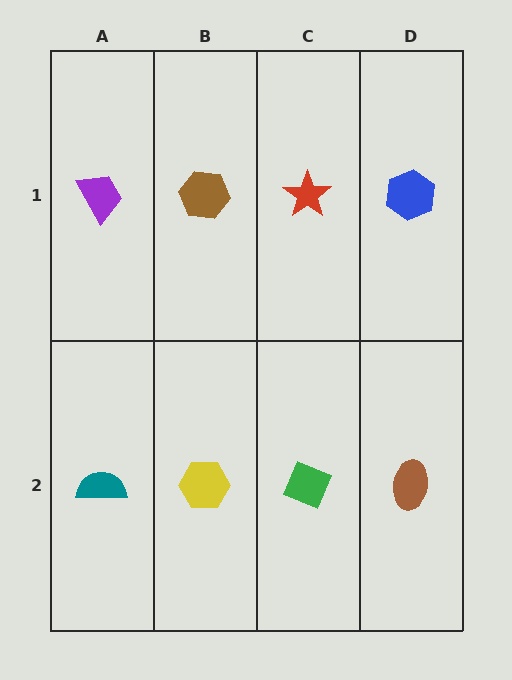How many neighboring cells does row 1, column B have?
3.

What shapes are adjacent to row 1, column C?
A green diamond (row 2, column C), a brown hexagon (row 1, column B), a blue hexagon (row 1, column D).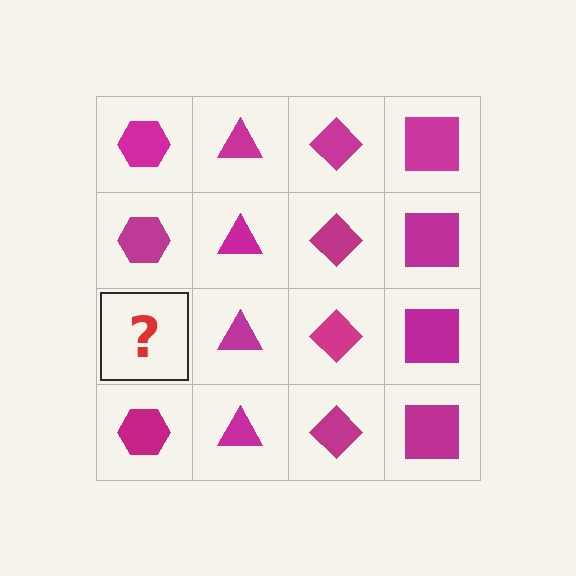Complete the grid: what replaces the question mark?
The question mark should be replaced with a magenta hexagon.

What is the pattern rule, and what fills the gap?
The rule is that each column has a consistent shape. The gap should be filled with a magenta hexagon.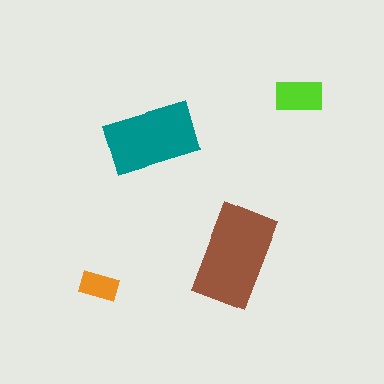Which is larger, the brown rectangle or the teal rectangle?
The brown one.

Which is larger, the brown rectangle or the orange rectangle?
The brown one.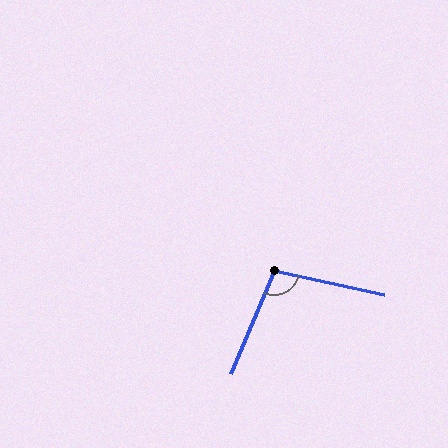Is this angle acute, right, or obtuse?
It is obtuse.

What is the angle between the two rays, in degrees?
Approximately 101 degrees.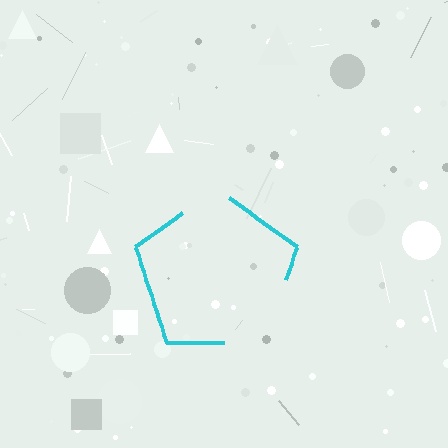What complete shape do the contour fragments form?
The contour fragments form a pentagon.